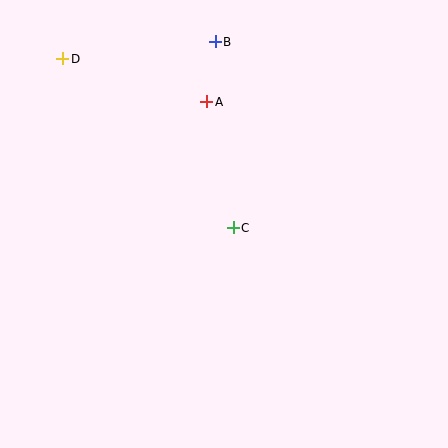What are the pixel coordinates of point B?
Point B is at (215, 42).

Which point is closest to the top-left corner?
Point D is closest to the top-left corner.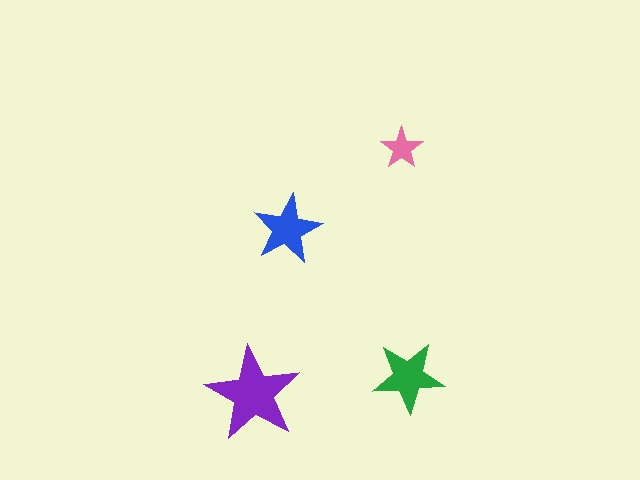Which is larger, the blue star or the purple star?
The purple one.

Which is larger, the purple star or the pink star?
The purple one.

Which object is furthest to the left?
The purple star is leftmost.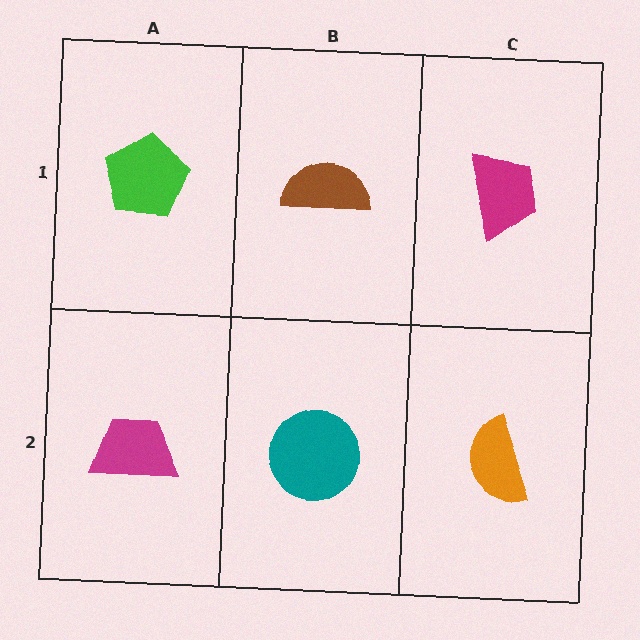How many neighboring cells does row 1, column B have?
3.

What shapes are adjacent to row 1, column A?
A magenta trapezoid (row 2, column A), a brown semicircle (row 1, column B).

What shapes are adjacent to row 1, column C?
An orange semicircle (row 2, column C), a brown semicircle (row 1, column B).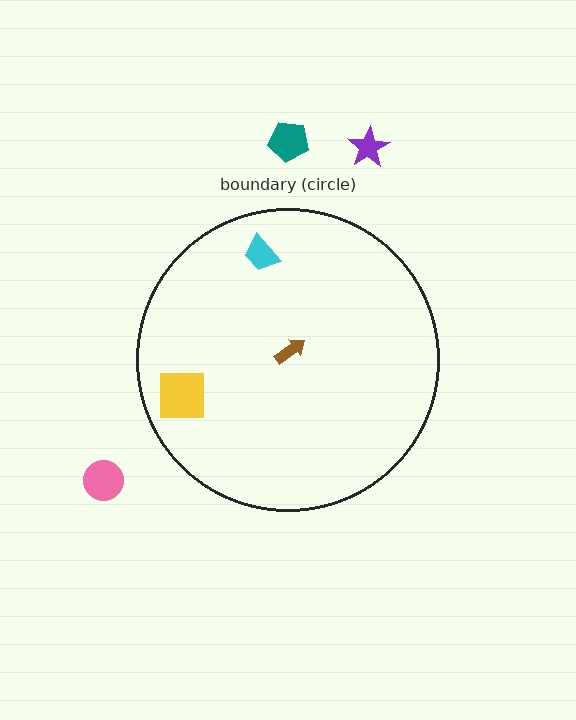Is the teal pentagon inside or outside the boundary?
Outside.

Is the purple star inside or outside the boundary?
Outside.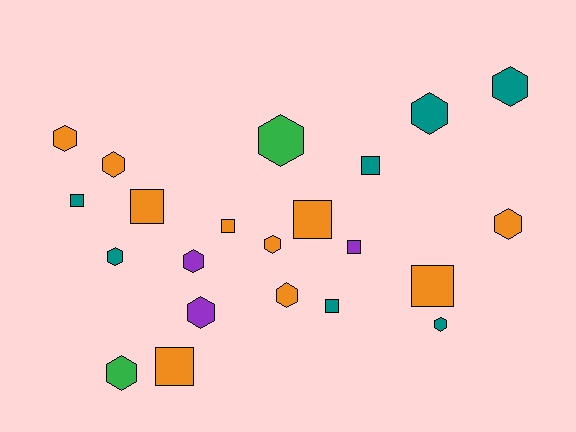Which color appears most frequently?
Orange, with 10 objects.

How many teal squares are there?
There are 3 teal squares.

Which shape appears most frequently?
Hexagon, with 13 objects.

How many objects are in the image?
There are 22 objects.